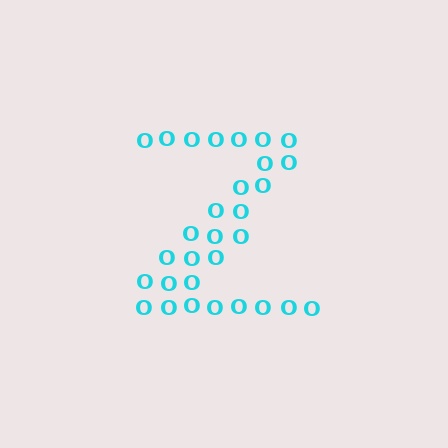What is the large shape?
The large shape is the letter Z.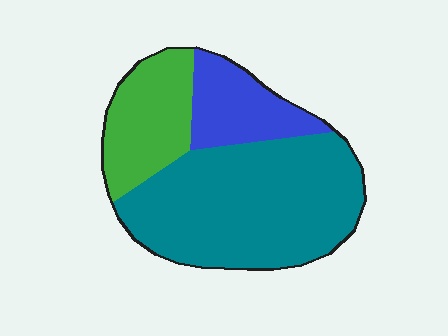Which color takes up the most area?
Teal, at roughly 60%.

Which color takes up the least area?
Blue, at roughly 20%.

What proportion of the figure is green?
Green covers about 25% of the figure.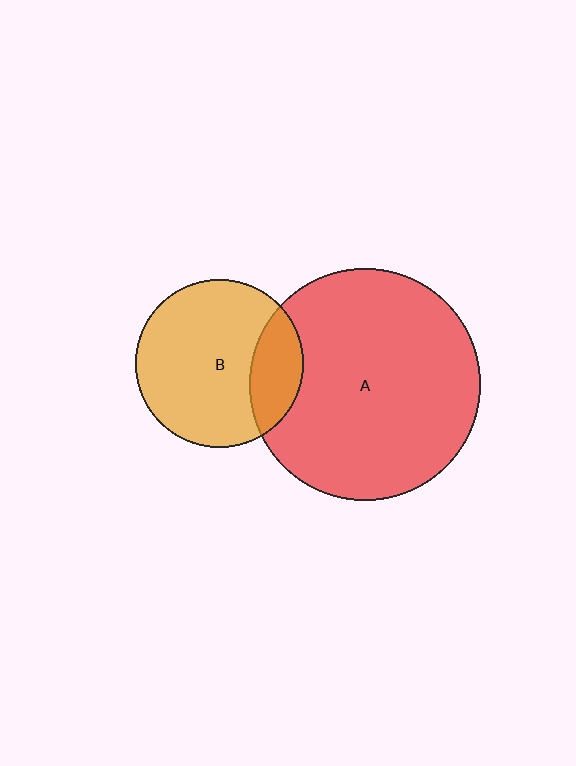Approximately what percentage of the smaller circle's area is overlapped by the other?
Approximately 20%.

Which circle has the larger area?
Circle A (red).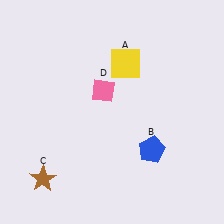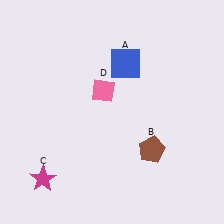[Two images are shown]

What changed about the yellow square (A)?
In Image 1, A is yellow. In Image 2, it changed to blue.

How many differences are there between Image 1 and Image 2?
There are 3 differences between the two images.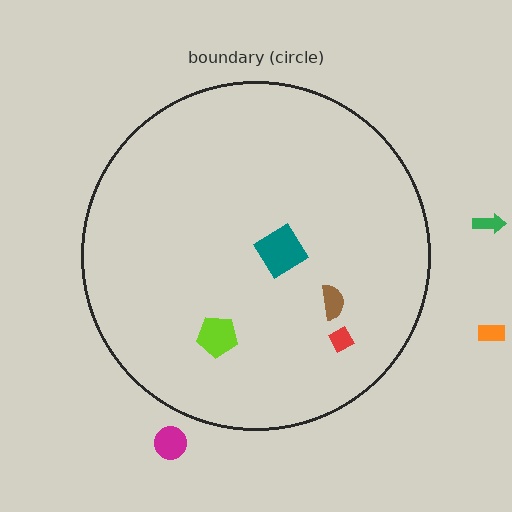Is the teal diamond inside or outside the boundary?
Inside.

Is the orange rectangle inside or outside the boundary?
Outside.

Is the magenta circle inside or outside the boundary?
Outside.